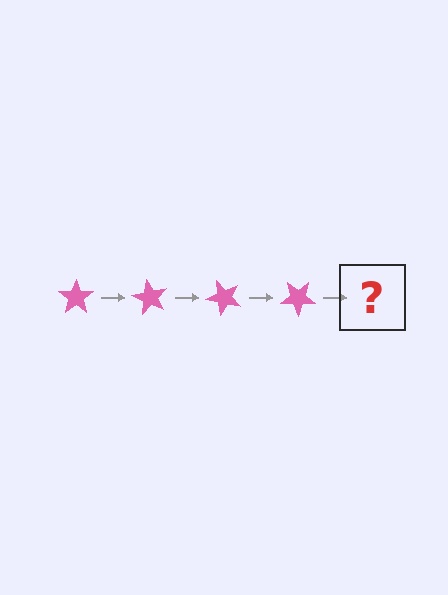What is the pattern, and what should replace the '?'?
The pattern is that the star rotates 60 degrees each step. The '?' should be a pink star rotated 240 degrees.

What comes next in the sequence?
The next element should be a pink star rotated 240 degrees.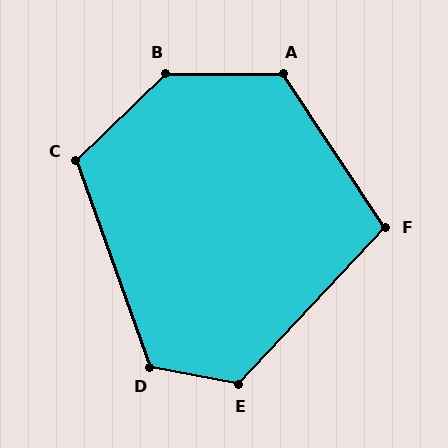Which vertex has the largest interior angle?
B, at approximately 136 degrees.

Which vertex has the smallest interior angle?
F, at approximately 103 degrees.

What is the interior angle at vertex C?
Approximately 114 degrees (obtuse).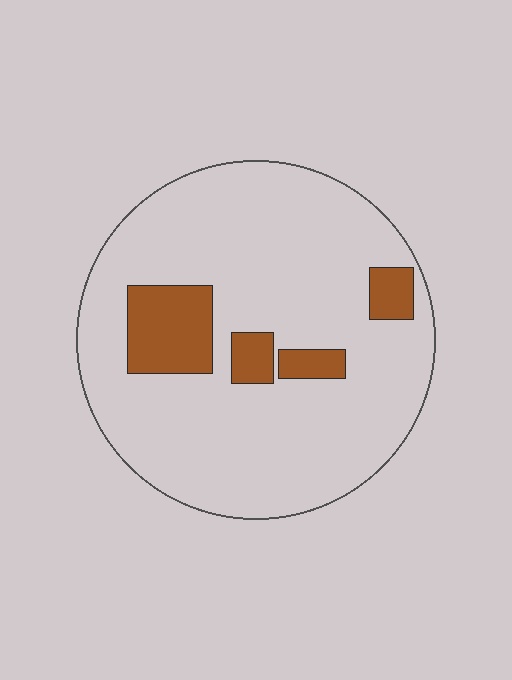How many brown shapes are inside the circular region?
4.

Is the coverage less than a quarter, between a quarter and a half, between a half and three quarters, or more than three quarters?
Less than a quarter.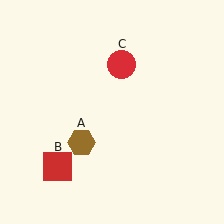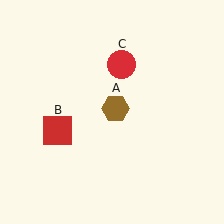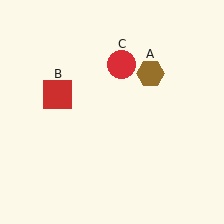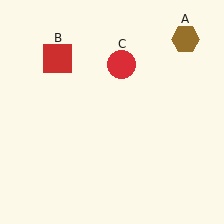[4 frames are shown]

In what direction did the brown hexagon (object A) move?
The brown hexagon (object A) moved up and to the right.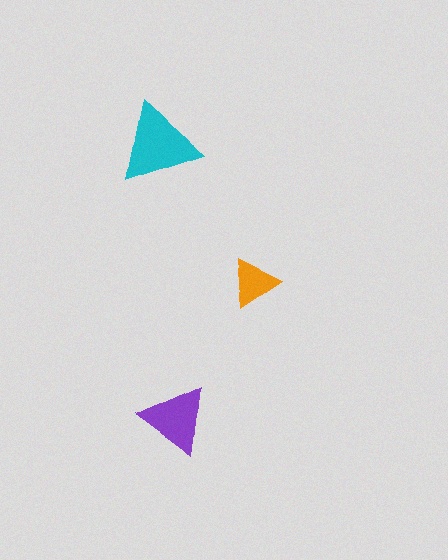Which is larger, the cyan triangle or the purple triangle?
The cyan one.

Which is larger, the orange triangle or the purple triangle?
The purple one.